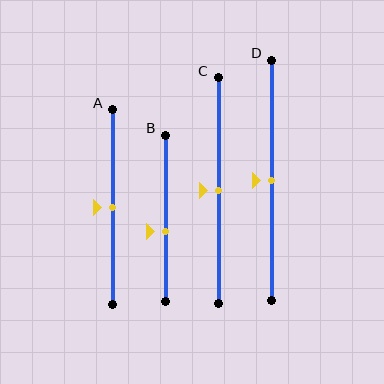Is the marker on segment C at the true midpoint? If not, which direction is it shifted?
Yes, the marker on segment C is at the true midpoint.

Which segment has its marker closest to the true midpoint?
Segment A has its marker closest to the true midpoint.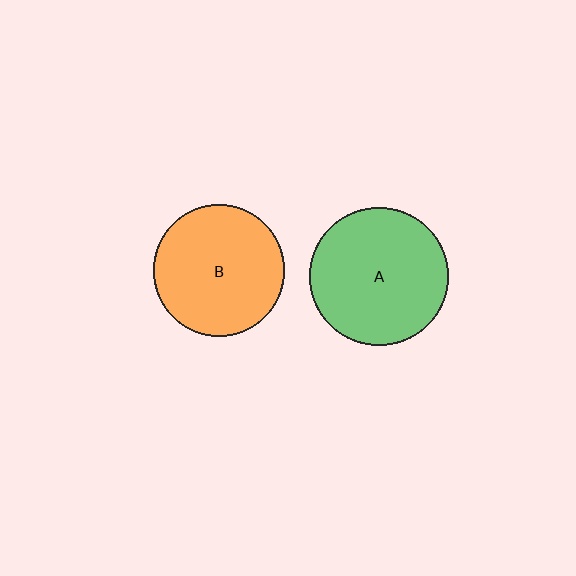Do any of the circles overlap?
No, none of the circles overlap.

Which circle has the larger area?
Circle A (green).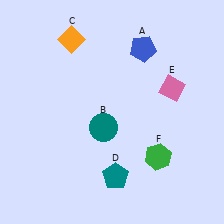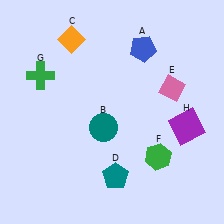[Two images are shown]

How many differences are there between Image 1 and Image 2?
There are 2 differences between the two images.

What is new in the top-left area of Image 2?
A green cross (G) was added in the top-left area of Image 2.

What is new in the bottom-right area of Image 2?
A purple square (H) was added in the bottom-right area of Image 2.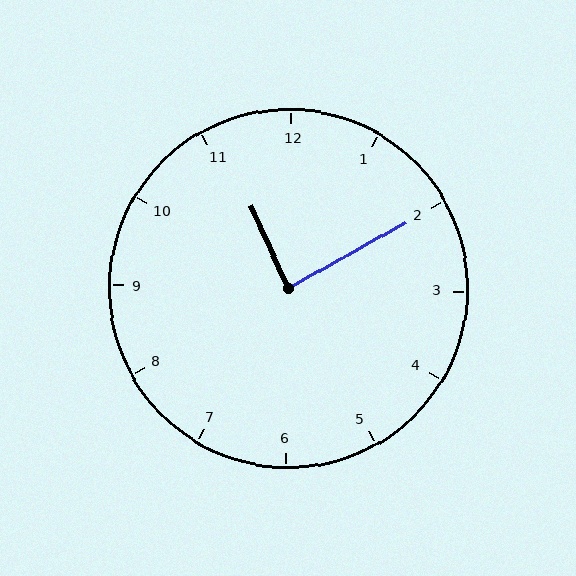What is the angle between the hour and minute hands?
Approximately 85 degrees.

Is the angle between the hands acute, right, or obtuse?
It is right.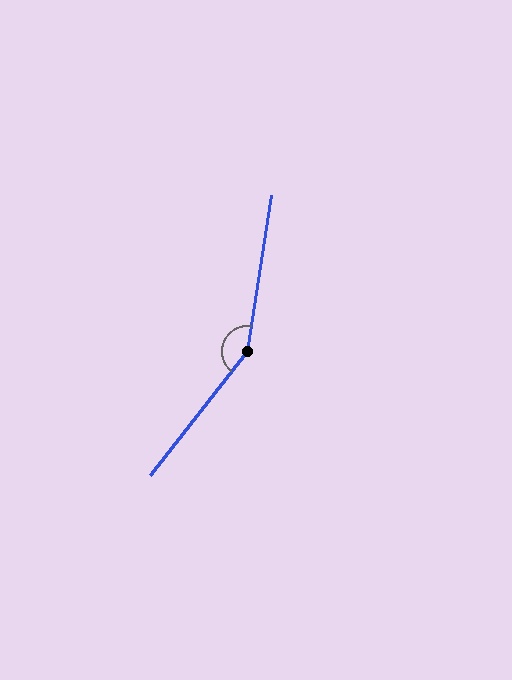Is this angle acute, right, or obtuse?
It is obtuse.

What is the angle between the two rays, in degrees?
Approximately 150 degrees.